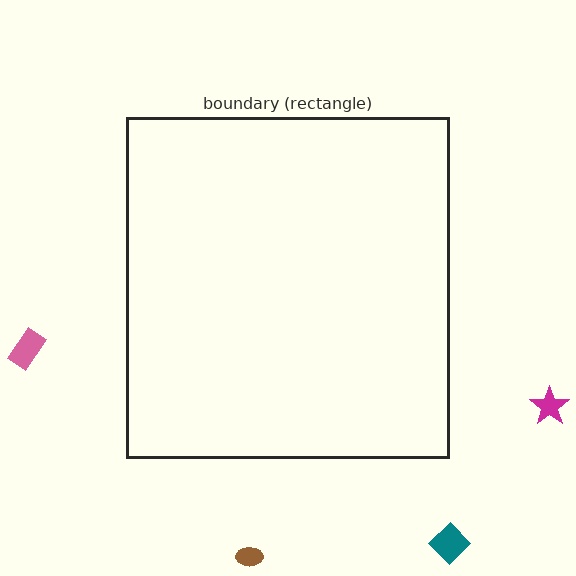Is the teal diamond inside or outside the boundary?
Outside.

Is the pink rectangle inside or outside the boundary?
Outside.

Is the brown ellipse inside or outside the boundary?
Outside.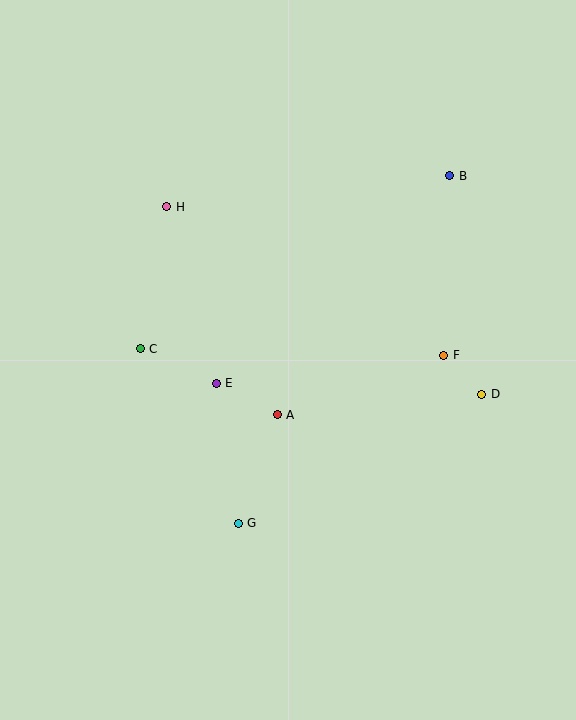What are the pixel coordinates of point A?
Point A is at (277, 415).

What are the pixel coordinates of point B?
Point B is at (450, 176).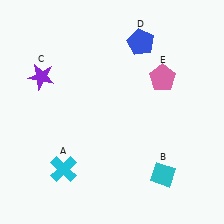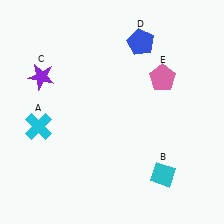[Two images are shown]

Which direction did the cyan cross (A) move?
The cyan cross (A) moved up.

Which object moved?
The cyan cross (A) moved up.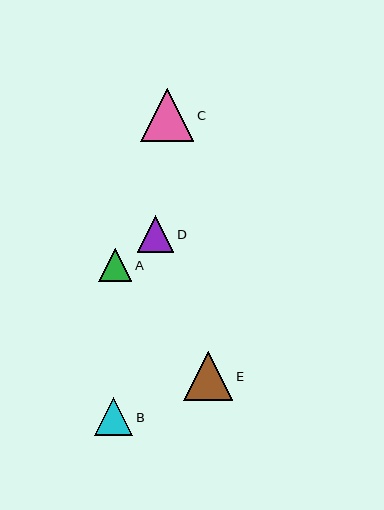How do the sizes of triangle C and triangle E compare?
Triangle C and triangle E are approximately the same size.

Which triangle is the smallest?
Triangle A is the smallest with a size of approximately 33 pixels.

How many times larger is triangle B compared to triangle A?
Triangle B is approximately 1.1 times the size of triangle A.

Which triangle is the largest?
Triangle C is the largest with a size of approximately 53 pixels.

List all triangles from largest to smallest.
From largest to smallest: C, E, B, D, A.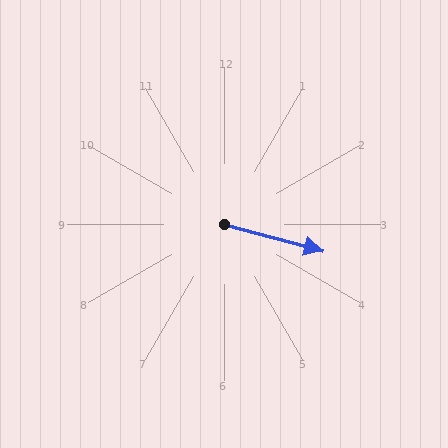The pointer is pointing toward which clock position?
Roughly 4 o'clock.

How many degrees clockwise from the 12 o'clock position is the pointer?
Approximately 105 degrees.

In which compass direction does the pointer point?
East.